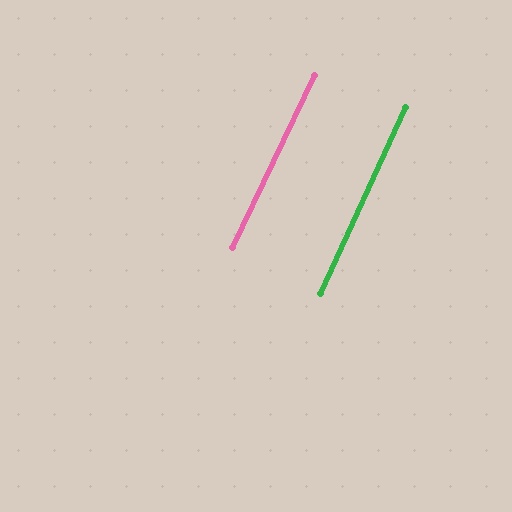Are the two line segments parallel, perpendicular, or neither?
Parallel — their directions differ by only 0.7°.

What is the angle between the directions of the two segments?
Approximately 1 degree.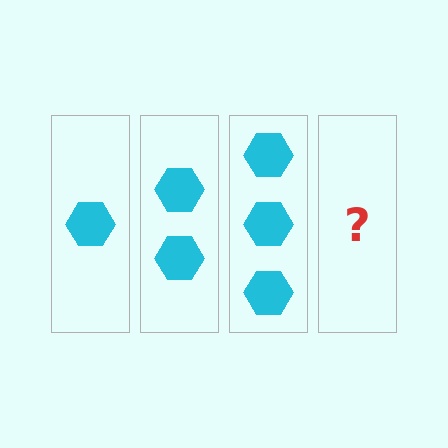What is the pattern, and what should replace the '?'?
The pattern is that each step adds one more hexagon. The '?' should be 4 hexagons.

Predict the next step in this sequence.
The next step is 4 hexagons.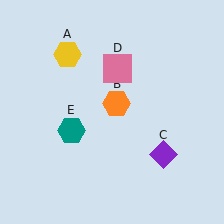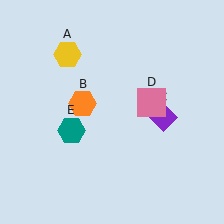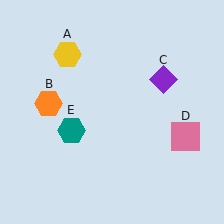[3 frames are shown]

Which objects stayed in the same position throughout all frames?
Yellow hexagon (object A) and teal hexagon (object E) remained stationary.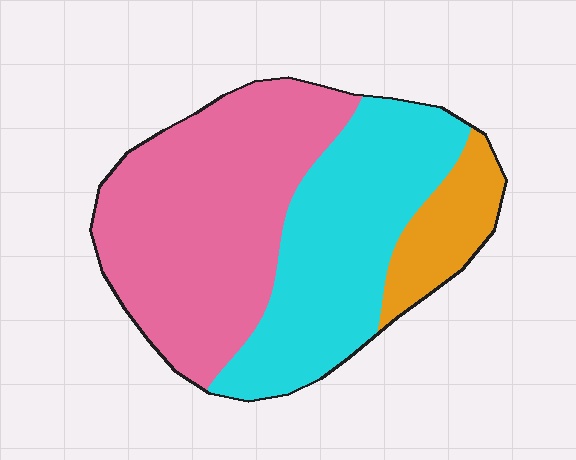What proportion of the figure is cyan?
Cyan covers around 40% of the figure.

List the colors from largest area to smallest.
From largest to smallest: pink, cyan, orange.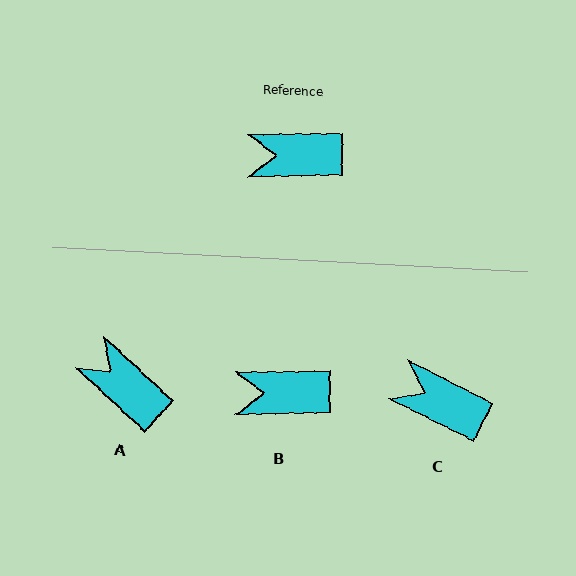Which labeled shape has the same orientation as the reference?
B.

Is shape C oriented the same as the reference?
No, it is off by about 28 degrees.